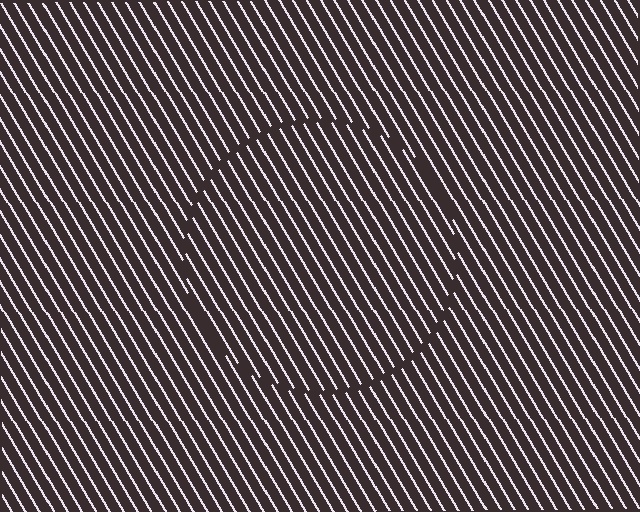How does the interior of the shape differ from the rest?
The interior of the shape contains the same grating, shifted by half a period — the contour is defined by the phase discontinuity where line-ends from the inner and outer gratings abut.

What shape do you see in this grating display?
An illusory circle. The interior of the shape contains the same grating, shifted by half a period — the contour is defined by the phase discontinuity where line-ends from the inner and outer gratings abut.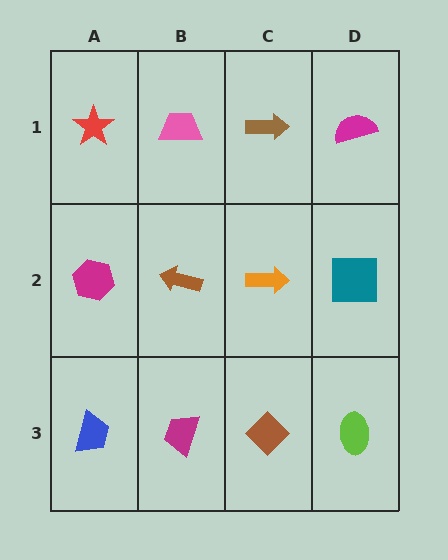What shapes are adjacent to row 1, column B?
A brown arrow (row 2, column B), a red star (row 1, column A), a brown arrow (row 1, column C).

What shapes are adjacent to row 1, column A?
A magenta hexagon (row 2, column A), a pink trapezoid (row 1, column B).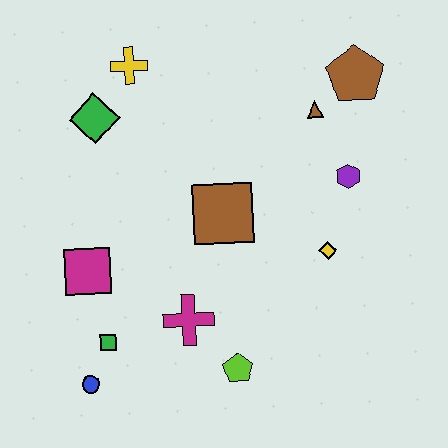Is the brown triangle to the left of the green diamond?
No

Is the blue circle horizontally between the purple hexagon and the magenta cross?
No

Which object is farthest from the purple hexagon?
The blue circle is farthest from the purple hexagon.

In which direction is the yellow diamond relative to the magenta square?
The yellow diamond is to the right of the magenta square.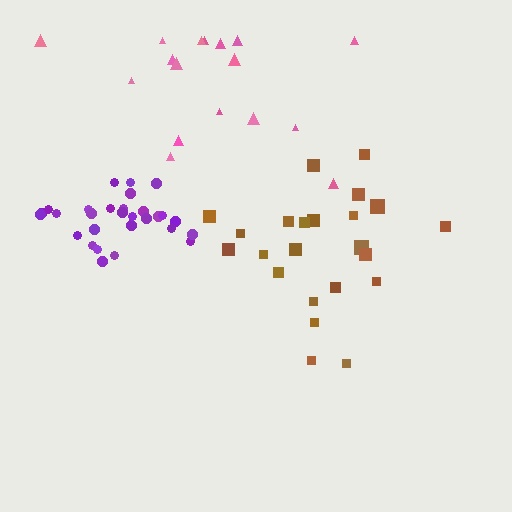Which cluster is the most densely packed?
Purple.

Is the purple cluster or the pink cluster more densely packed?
Purple.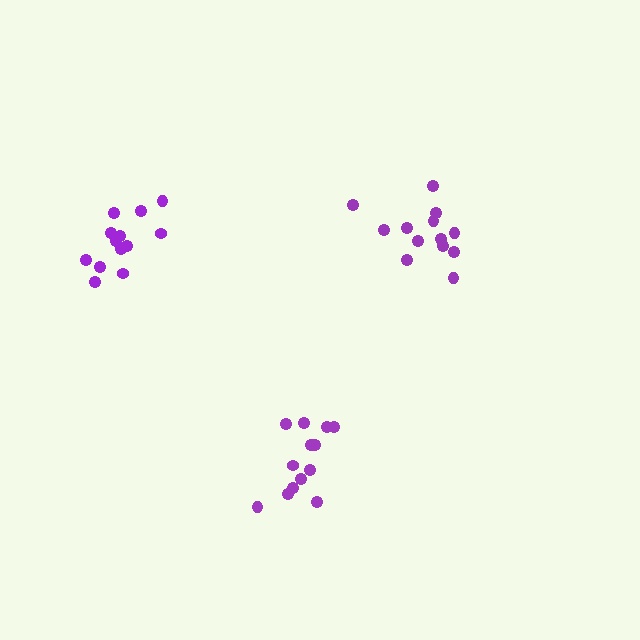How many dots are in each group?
Group 1: 13 dots, Group 2: 13 dots, Group 3: 13 dots (39 total).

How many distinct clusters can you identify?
There are 3 distinct clusters.